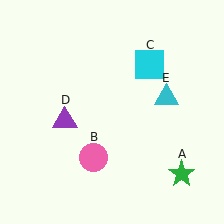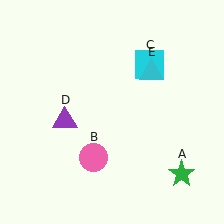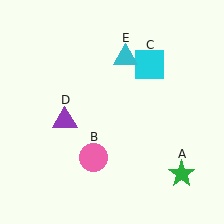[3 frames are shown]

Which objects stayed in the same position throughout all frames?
Green star (object A) and pink circle (object B) and cyan square (object C) and purple triangle (object D) remained stationary.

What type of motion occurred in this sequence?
The cyan triangle (object E) rotated counterclockwise around the center of the scene.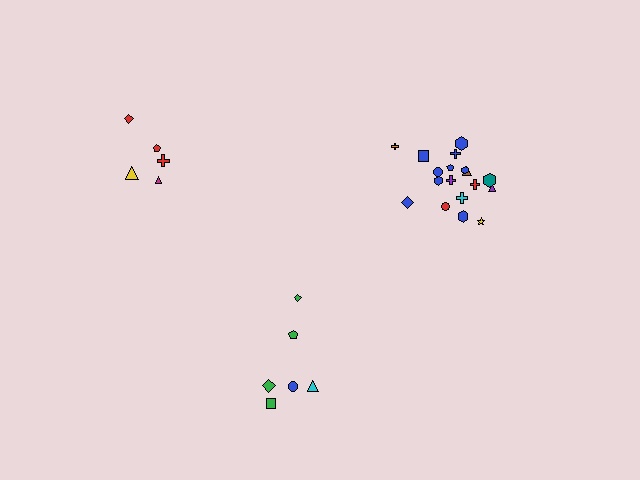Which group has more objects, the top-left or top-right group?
The top-right group.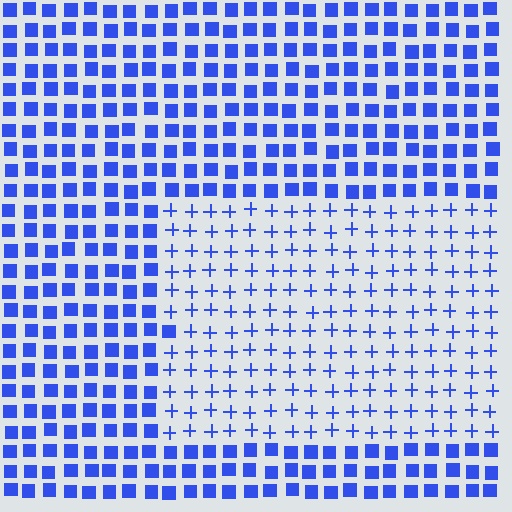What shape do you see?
I see a rectangle.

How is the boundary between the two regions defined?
The boundary is defined by a change in element shape: plus signs inside vs. squares outside. All elements share the same color and spacing.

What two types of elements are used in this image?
The image uses plus signs inside the rectangle region and squares outside it.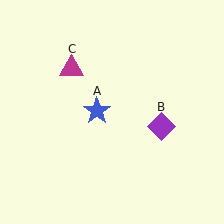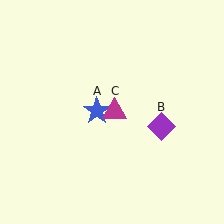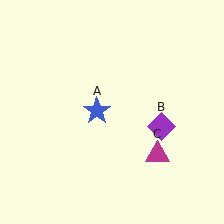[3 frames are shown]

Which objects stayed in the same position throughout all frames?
Blue star (object A) and purple diamond (object B) remained stationary.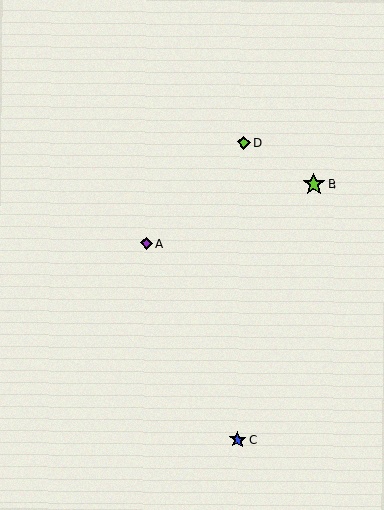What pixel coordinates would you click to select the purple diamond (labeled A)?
Click at (146, 243) to select the purple diamond A.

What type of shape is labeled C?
Shape C is a blue star.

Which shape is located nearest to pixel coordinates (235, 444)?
The blue star (labeled C) at (238, 440) is nearest to that location.